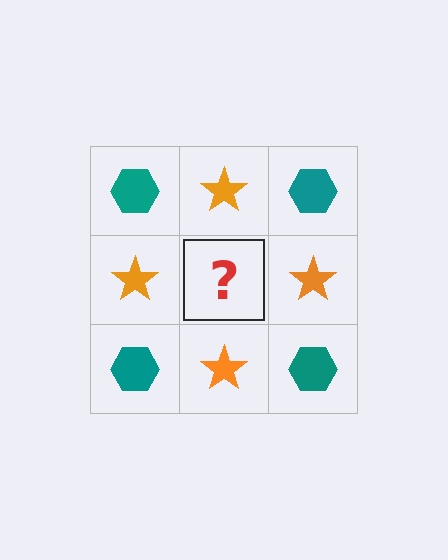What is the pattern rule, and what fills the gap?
The rule is that it alternates teal hexagon and orange star in a checkerboard pattern. The gap should be filled with a teal hexagon.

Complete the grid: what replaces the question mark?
The question mark should be replaced with a teal hexagon.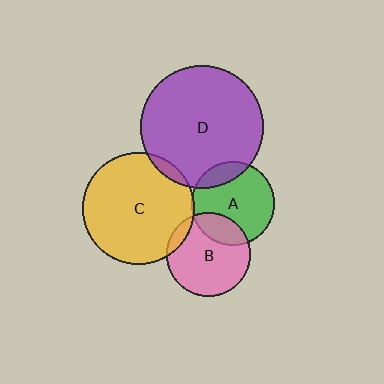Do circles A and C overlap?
Yes.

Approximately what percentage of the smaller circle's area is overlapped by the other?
Approximately 5%.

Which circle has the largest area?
Circle D (purple).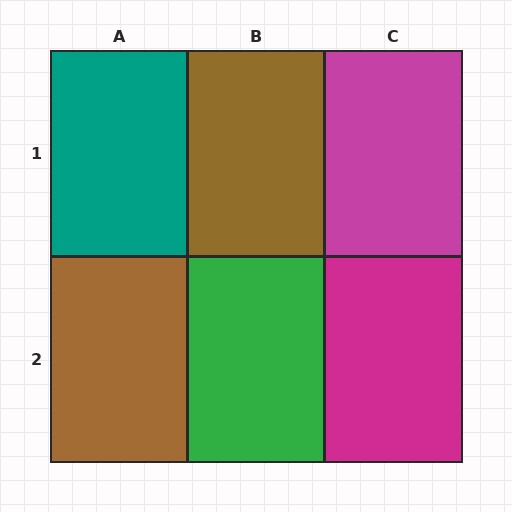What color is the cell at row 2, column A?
Brown.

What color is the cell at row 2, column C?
Magenta.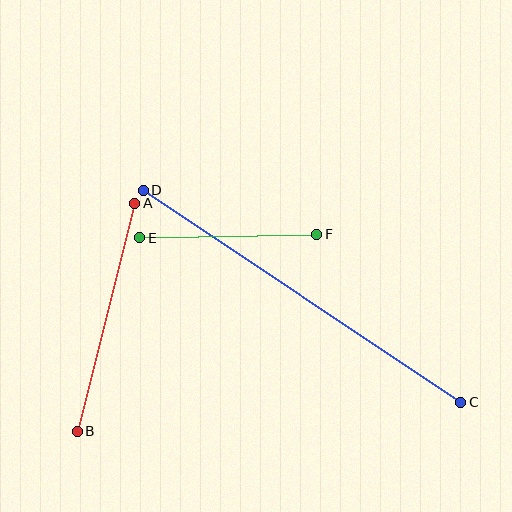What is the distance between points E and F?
The distance is approximately 178 pixels.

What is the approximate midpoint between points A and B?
The midpoint is at approximately (106, 317) pixels.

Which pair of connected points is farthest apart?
Points C and D are farthest apart.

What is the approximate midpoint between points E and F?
The midpoint is at approximately (228, 236) pixels.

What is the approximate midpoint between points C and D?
The midpoint is at approximately (302, 296) pixels.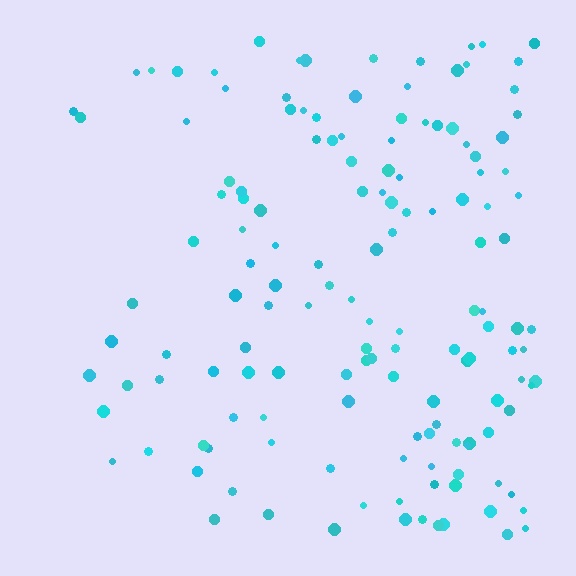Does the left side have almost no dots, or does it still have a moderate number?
Still a moderate number, just noticeably fewer than the right.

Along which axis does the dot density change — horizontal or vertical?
Horizontal.